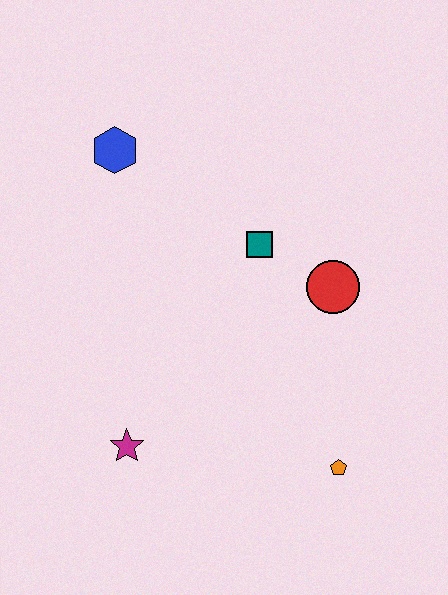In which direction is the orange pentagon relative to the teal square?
The orange pentagon is below the teal square.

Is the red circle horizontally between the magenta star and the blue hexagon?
No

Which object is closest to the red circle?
The teal square is closest to the red circle.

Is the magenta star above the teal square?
No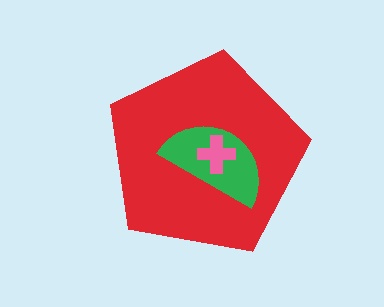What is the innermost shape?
The pink cross.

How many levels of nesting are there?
3.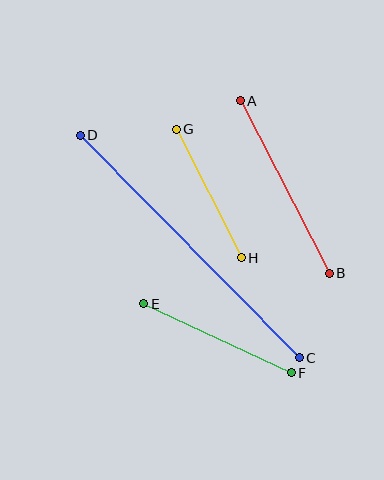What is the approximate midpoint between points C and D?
The midpoint is at approximately (190, 246) pixels.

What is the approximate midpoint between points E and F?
The midpoint is at approximately (218, 338) pixels.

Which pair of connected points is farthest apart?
Points C and D are farthest apart.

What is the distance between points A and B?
The distance is approximately 194 pixels.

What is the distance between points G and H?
The distance is approximately 143 pixels.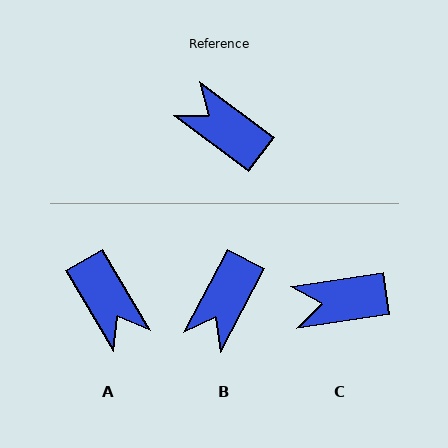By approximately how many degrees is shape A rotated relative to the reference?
Approximately 157 degrees counter-clockwise.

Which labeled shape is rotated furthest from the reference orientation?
A, about 157 degrees away.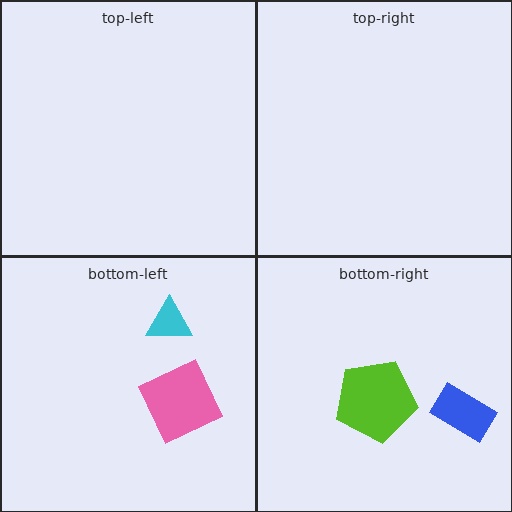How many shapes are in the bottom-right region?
2.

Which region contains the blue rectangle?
The bottom-right region.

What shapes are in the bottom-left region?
The cyan triangle, the pink diamond.